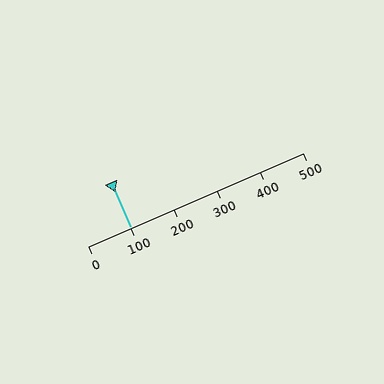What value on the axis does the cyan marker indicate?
The marker indicates approximately 100.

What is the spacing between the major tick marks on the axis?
The major ticks are spaced 100 apart.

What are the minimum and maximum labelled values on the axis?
The axis runs from 0 to 500.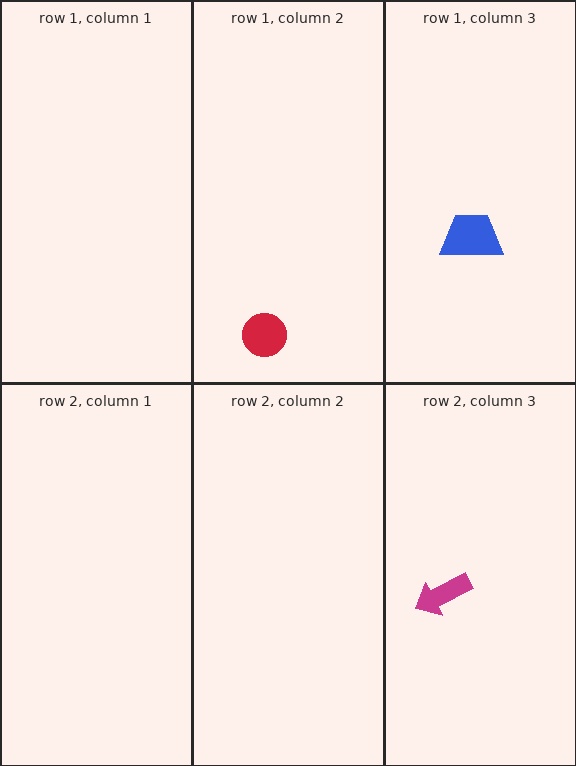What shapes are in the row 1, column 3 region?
The blue trapezoid.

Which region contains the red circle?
The row 1, column 2 region.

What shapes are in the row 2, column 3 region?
The magenta arrow.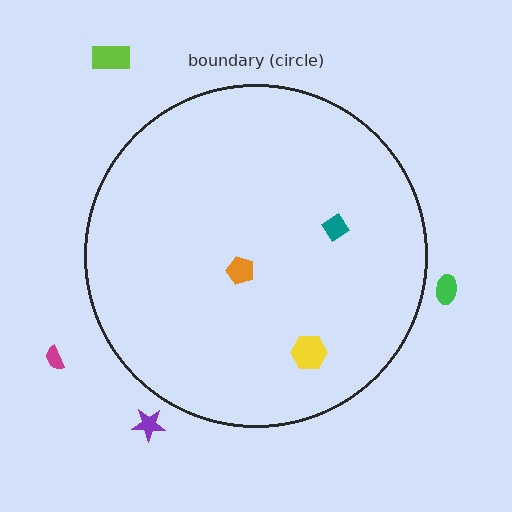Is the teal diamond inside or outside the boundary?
Inside.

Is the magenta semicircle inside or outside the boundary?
Outside.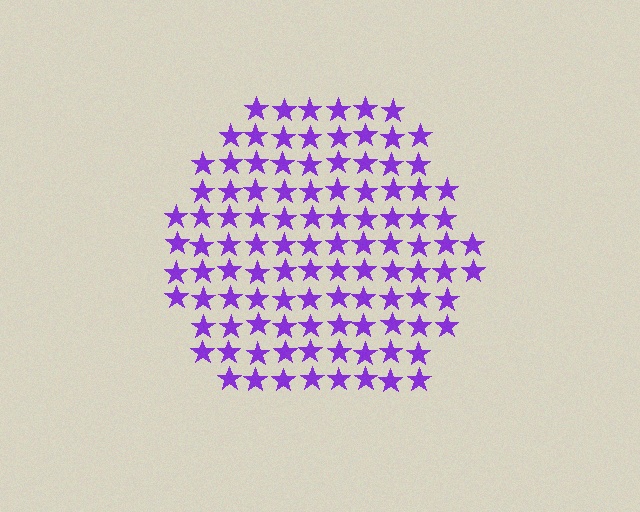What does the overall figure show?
The overall figure shows a hexagon.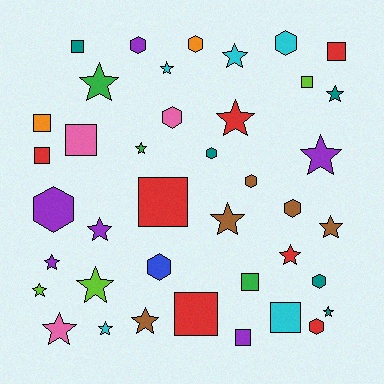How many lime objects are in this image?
There are 3 lime objects.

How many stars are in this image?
There are 18 stars.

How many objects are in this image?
There are 40 objects.